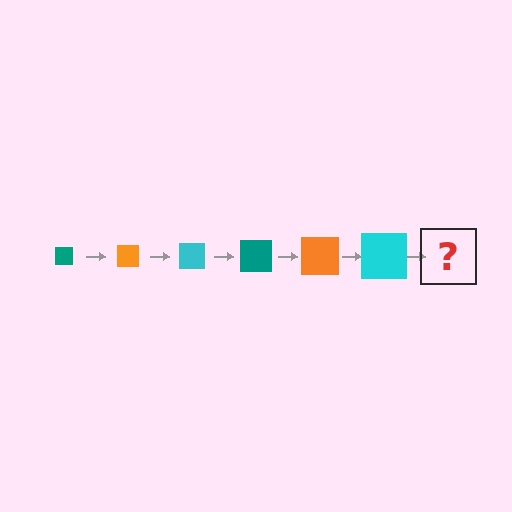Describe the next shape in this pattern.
It should be a teal square, larger than the previous one.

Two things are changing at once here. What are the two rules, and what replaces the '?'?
The two rules are that the square grows larger each step and the color cycles through teal, orange, and cyan. The '?' should be a teal square, larger than the previous one.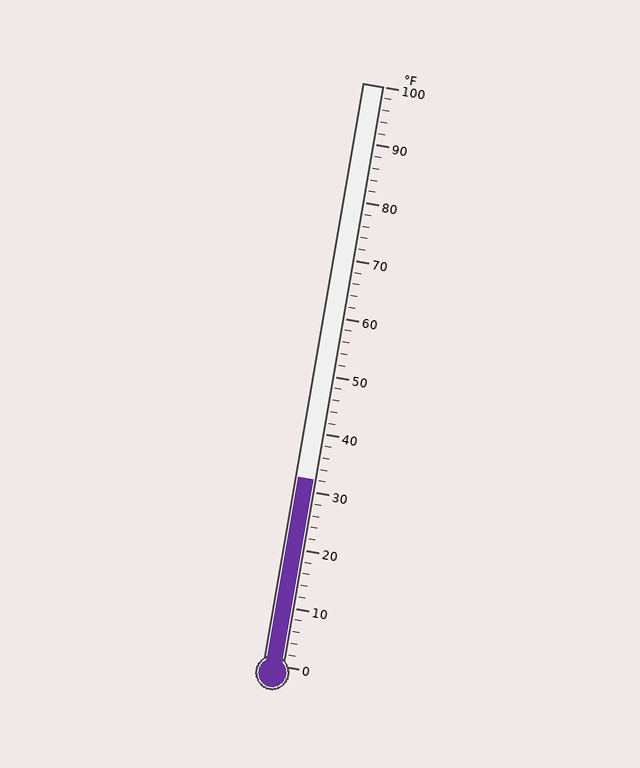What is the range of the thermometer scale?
The thermometer scale ranges from 0°F to 100°F.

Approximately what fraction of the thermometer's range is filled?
The thermometer is filled to approximately 30% of its range.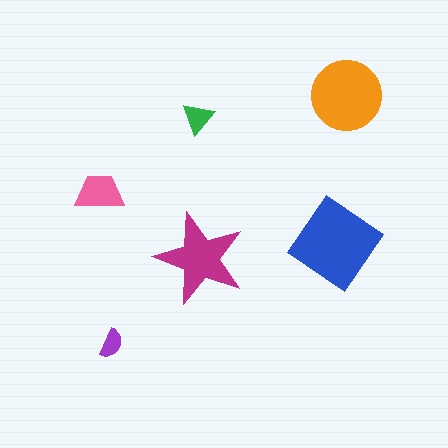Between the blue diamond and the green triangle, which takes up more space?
The blue diamond.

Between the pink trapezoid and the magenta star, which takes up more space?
The magenta star.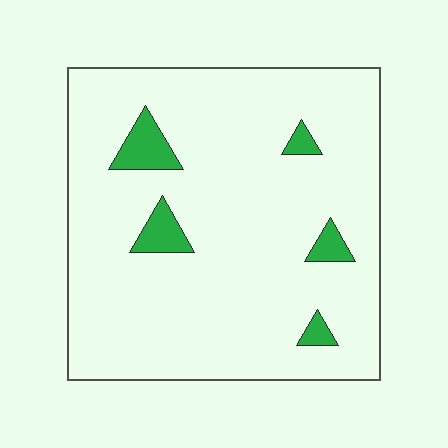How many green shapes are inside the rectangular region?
5.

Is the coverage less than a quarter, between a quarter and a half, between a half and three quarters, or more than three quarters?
Less than a quarter.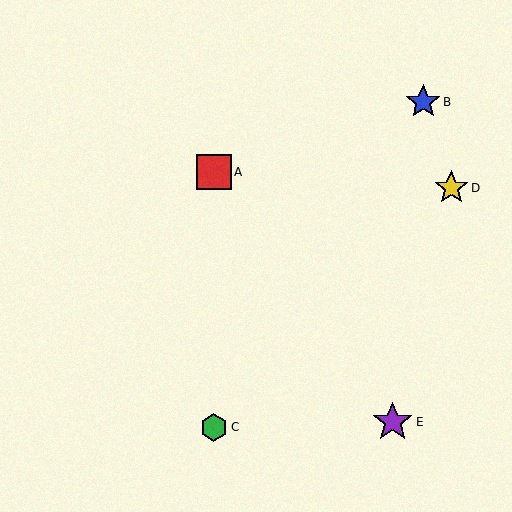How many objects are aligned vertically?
2 objects (A, C) are aligned vertically.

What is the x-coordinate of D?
Object D is at x≈451.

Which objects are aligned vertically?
Objects A, C are aligned vertically.